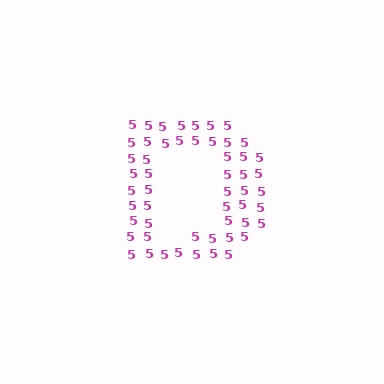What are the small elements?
The small elements are digit 5's.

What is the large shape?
The large shape is the letter D.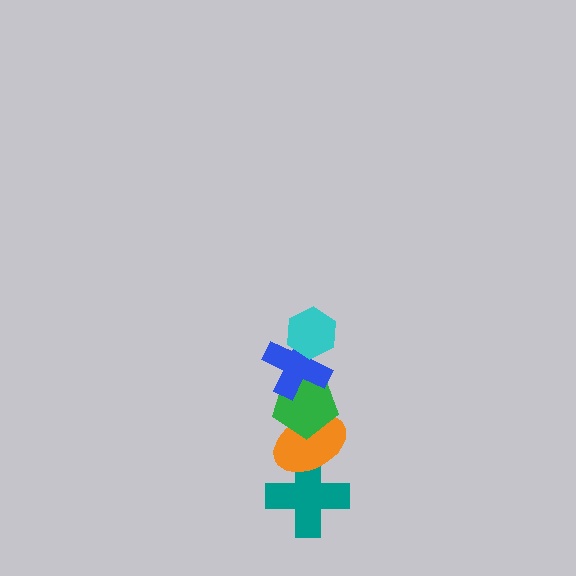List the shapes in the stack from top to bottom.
From top to bottom: the cyan hexagon, the blue cross, the green pentagon, the orange ellipse, the teal cross.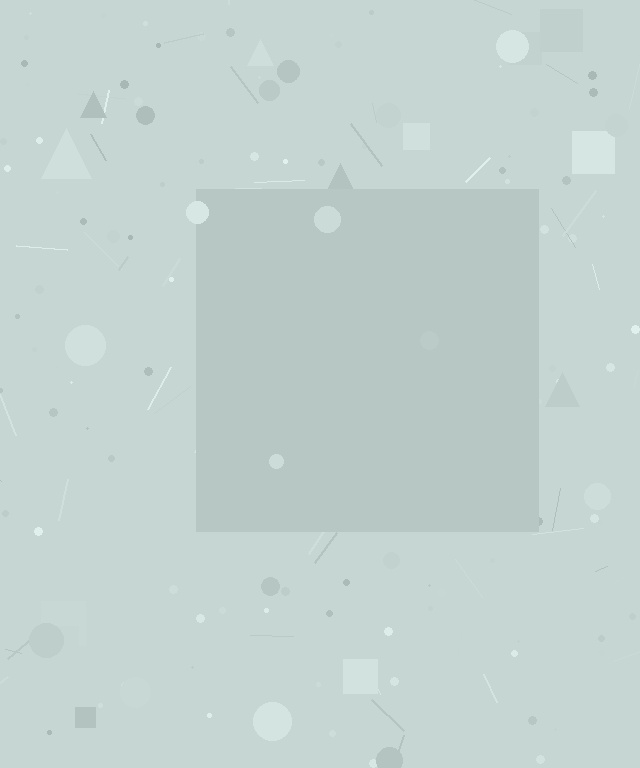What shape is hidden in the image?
A square is hidden in the image.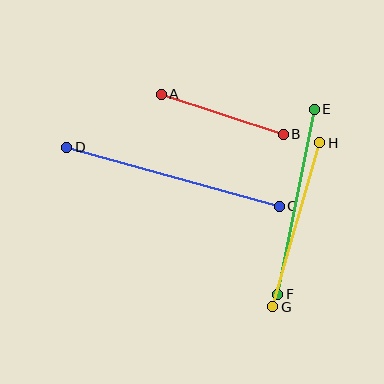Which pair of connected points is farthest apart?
Points C and D are farthest apart.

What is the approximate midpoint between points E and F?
The midpoint is at approximately (296, 202) pixels.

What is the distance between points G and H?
The distance is approximately 171 pixels.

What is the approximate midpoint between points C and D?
The midpoint is at approximately (173, 177) pixels.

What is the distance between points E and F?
The distance is approximately 188 pixels.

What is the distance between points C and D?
The distance is approximately 220 pixels.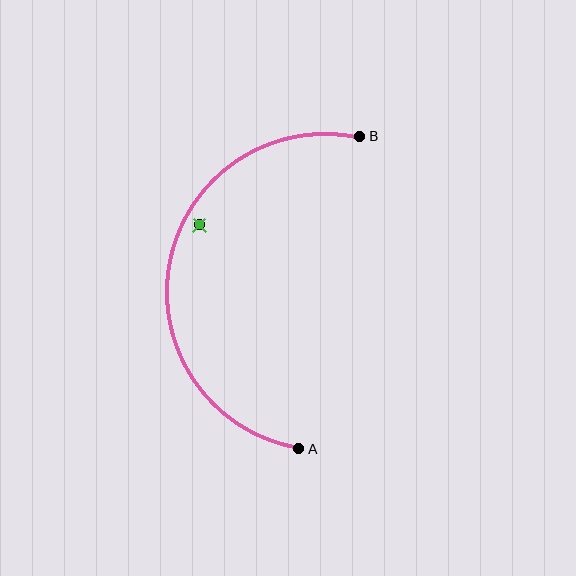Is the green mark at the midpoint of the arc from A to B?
No — the green mark does not lie on the arc at all. It sits slightly inside the curve.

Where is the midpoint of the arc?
The arc midpoint is the point on the curve farthest from the straight line joining A and B. It sits to the left of that line.